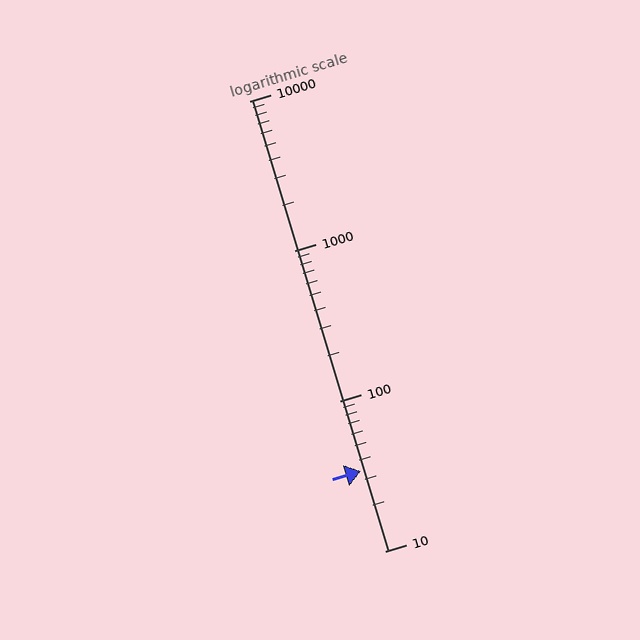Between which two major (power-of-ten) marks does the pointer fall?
The pointer is between 10 and 100.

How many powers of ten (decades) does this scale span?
The scale spans 3 decades, from 10 to 10000.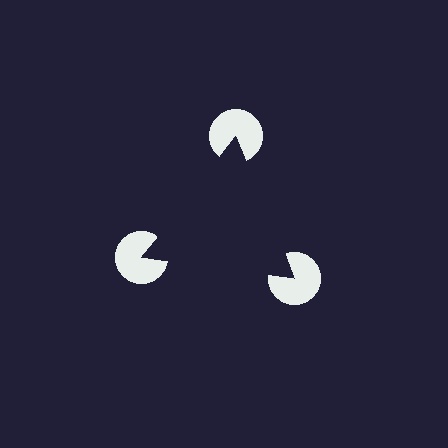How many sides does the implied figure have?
3 sides.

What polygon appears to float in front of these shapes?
An illusory triangle — its edges are inferred from the aligned wedge cuts in the pac-man discs, not physically drawn.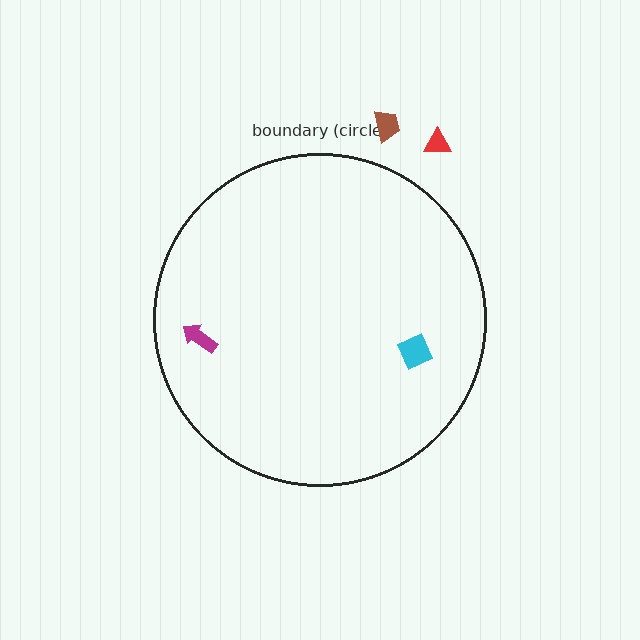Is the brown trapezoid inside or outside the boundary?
Outside.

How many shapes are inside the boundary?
2 inside, 2 outside.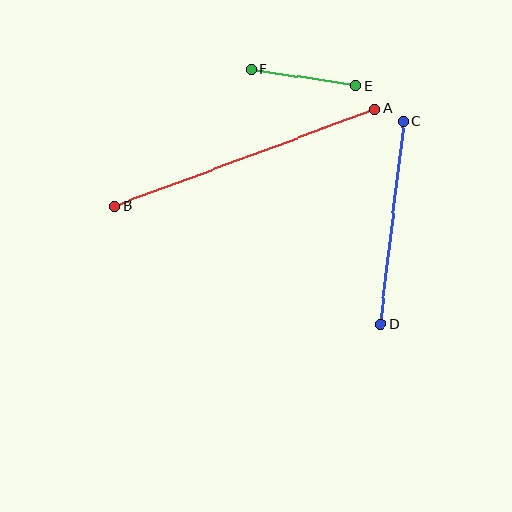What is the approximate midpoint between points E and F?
The midpoint is at approximately (303, 77) pixels.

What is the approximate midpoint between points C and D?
The midpoint is at approximately (392, 223) pixels.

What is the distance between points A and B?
The distance is approximately 277 pixels.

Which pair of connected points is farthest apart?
Points A and B are farthest apart.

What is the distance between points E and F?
The distance is approximately 106 pixels.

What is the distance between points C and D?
The distance is approximately 204 pixels.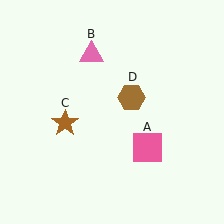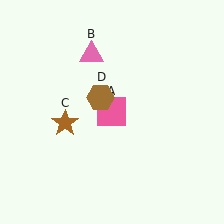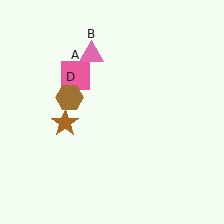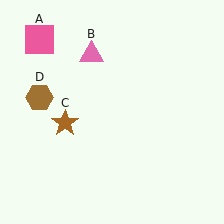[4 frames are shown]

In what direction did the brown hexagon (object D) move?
The brown hexagon (object D) moved left.